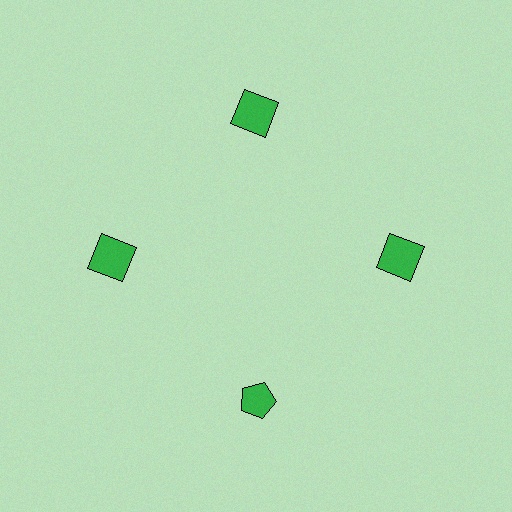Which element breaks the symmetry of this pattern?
The green pentagon at roughly the 6 o'clock position breaks the symmetry. All other shapes are green squares.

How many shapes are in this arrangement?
There are 4 shapes arranged in a ring pattern.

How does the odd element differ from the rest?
It has a different shape: pentagon instead of square.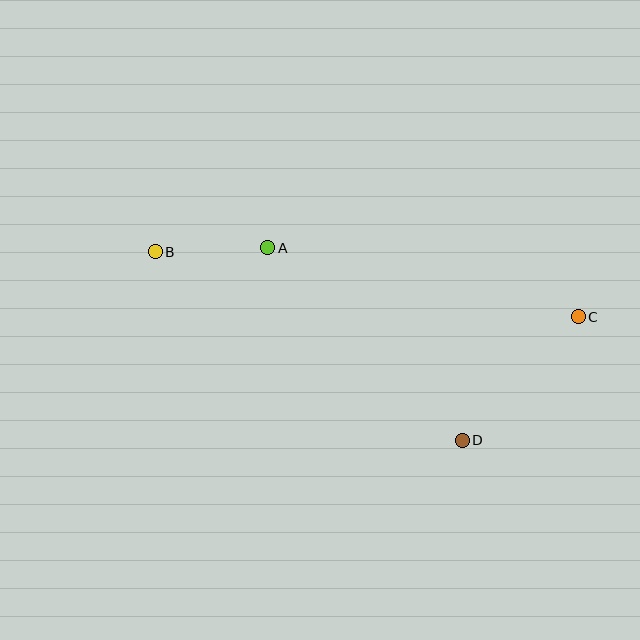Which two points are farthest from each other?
Points B and C are farthest from each other.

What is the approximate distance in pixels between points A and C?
The distance between A and C is approximately 318 pixels.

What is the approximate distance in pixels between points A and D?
The distance between A and D is approximately 274 pixels.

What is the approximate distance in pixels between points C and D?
The distance between C and D is approximately 169 pixels.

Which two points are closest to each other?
Points A and B are closest to each other.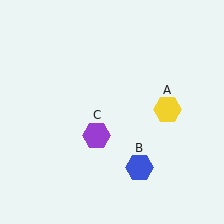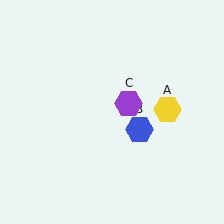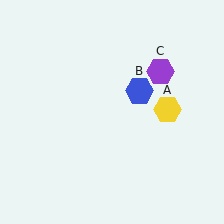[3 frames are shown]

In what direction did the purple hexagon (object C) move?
The purple hexagon (object C) moved up and to the right.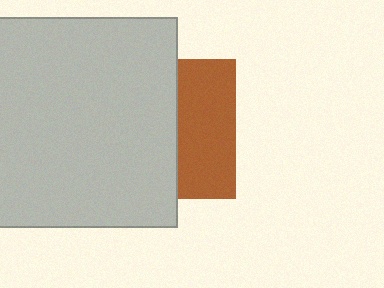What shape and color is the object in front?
The object in front is a light gray rectangle.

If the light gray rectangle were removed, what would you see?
You would see the complete brown square.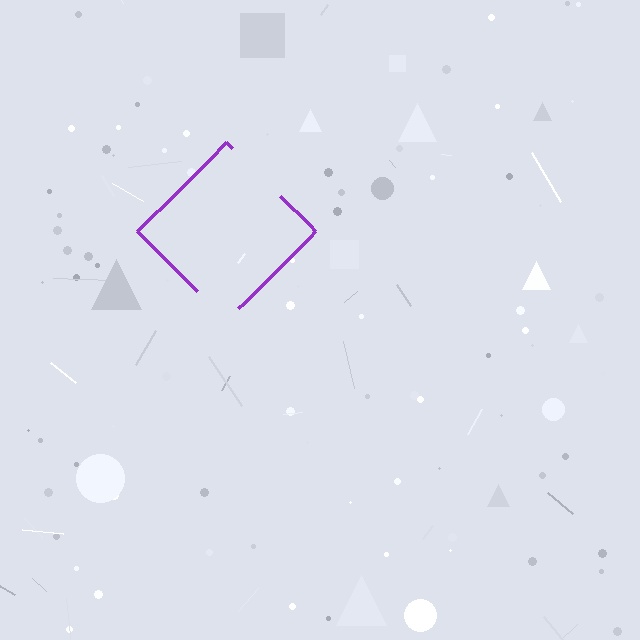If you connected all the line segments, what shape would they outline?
They would outline a diamond.